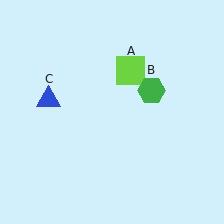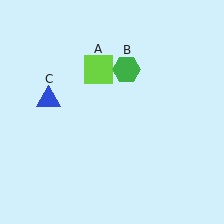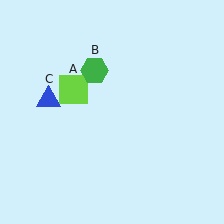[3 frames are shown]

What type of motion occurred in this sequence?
The lime square (object A), green hexagon (object B) rotated counterclockwise around the center of the scene.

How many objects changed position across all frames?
2 objects changed position: lime square (object A), green hexagon (object B).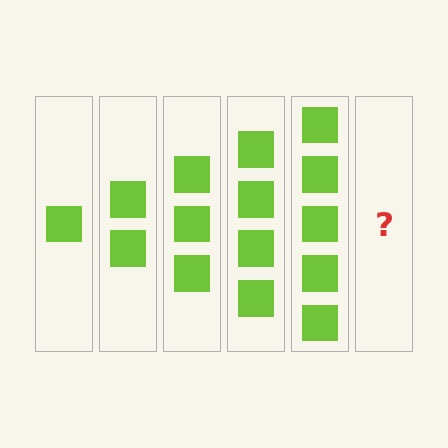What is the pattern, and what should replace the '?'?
The pattern is that each step adds one more square. The '?' should be 6 squares.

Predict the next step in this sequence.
The next step is 6 squares.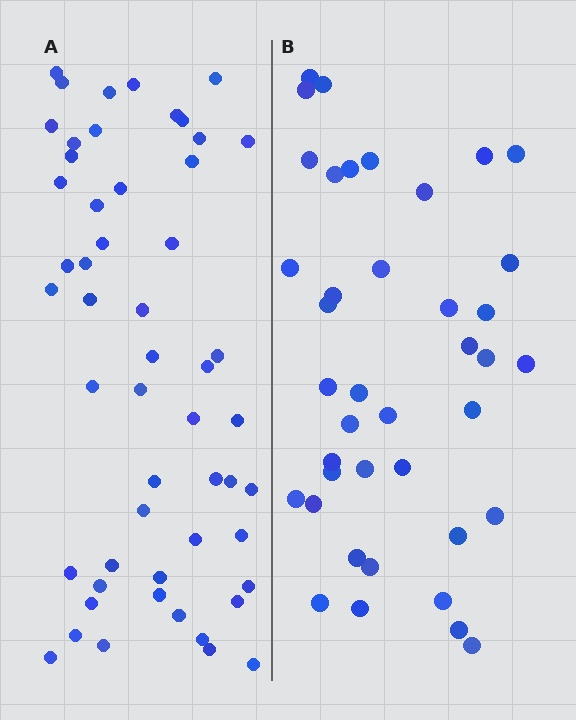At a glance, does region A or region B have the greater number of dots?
Region A (the left region) has more dots.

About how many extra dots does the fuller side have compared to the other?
Region A has approximately 15 more dots than region B.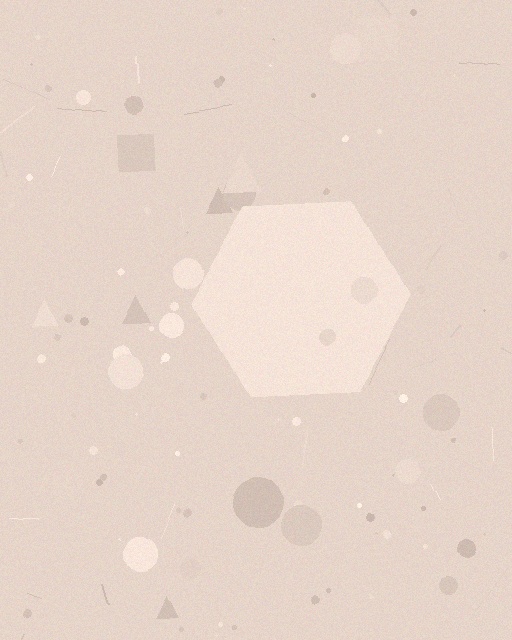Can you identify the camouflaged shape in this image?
The camouflaged shape is a hexagon.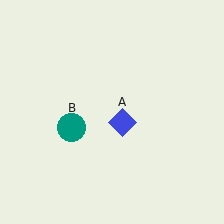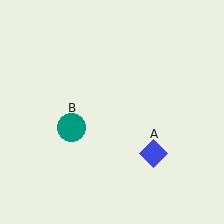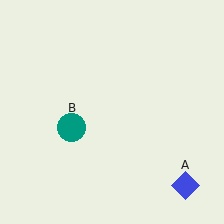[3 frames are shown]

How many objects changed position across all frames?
1 object changed position: blue diamond (object A).